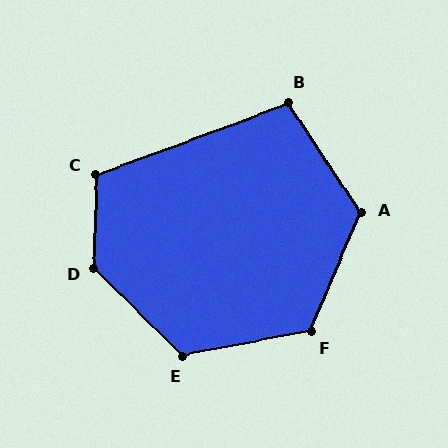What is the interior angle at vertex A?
Approximately 124 degrees (obtuse).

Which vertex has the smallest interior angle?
B, at approximately 103 degrees.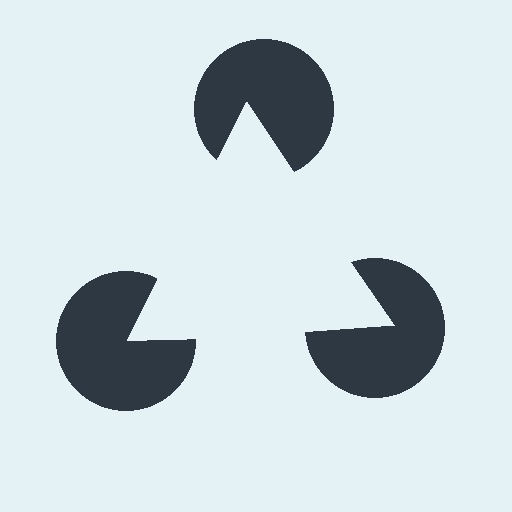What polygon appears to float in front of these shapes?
An illusory triangle — its edges are inferred from the aligned wedge cuts in the pac-man discs, not physically drawn.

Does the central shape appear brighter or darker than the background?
It typically appears slightly brighter than the background, even though no actual brightness change is drawn.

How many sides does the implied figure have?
3 sides.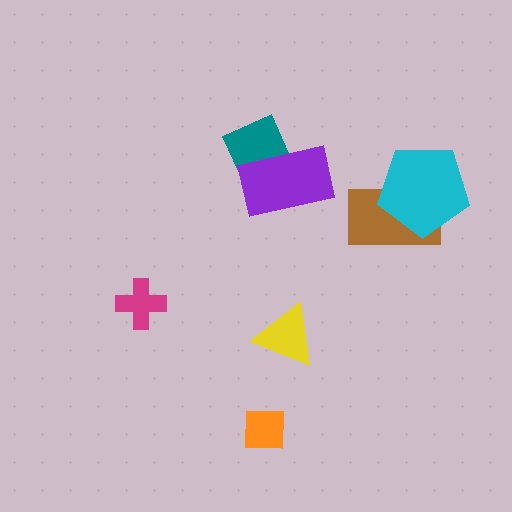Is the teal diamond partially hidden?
Yes, it is partially covered by another shape.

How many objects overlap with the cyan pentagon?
1 object overlaps with the cyan pentagon.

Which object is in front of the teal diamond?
The purple rectangle is in front of the teal diamond.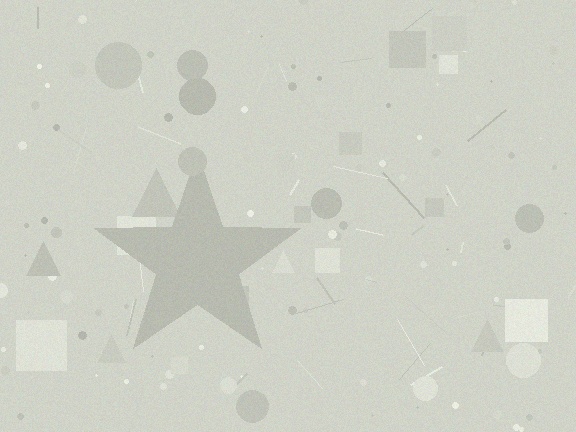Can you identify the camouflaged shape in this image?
The camouflaged shape is a star.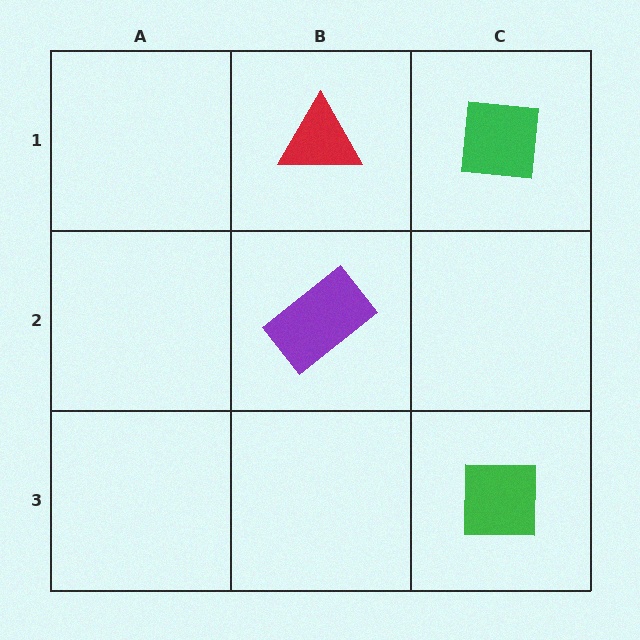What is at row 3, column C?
A green square.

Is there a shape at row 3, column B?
No, that cell is empty.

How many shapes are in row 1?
2 shapes.